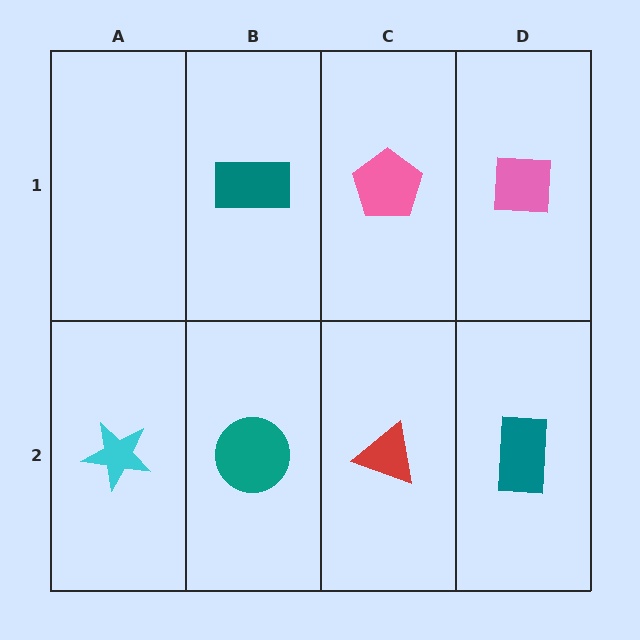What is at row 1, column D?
A pink square.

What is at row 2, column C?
A red triangle.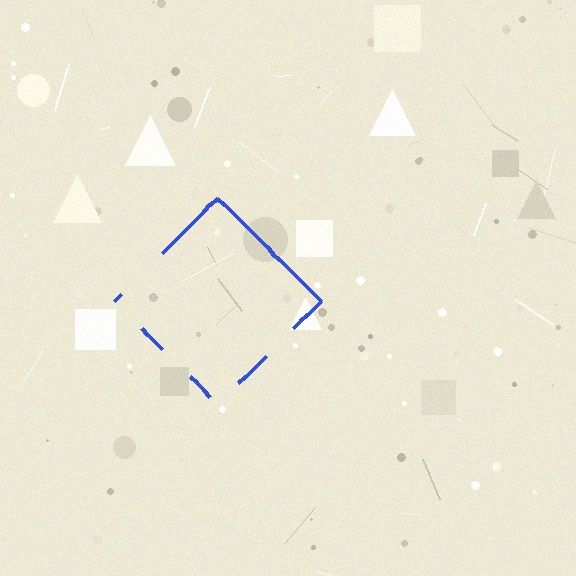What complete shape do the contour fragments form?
The contour fragments form a diamond.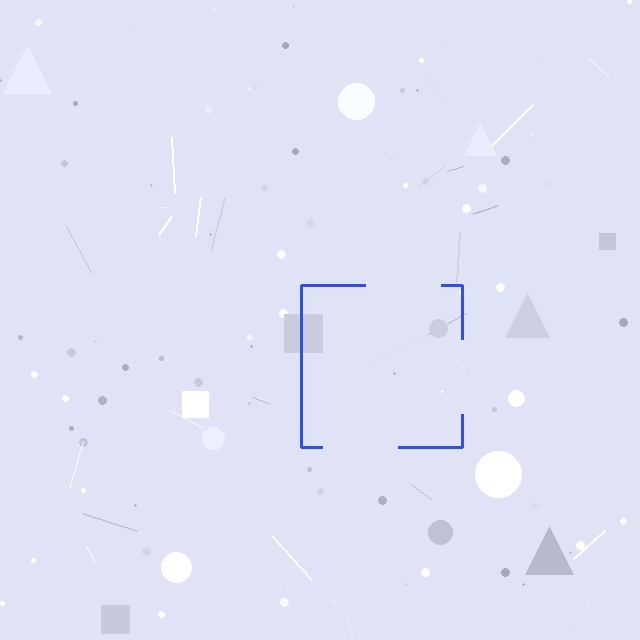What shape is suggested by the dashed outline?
The dashed outline suggests a square.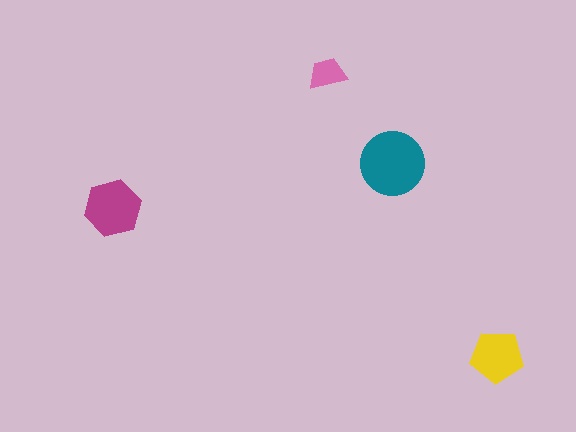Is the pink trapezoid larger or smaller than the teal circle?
Smaller.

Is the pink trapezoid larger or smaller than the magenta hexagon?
Smaller.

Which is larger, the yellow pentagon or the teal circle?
The teal circle.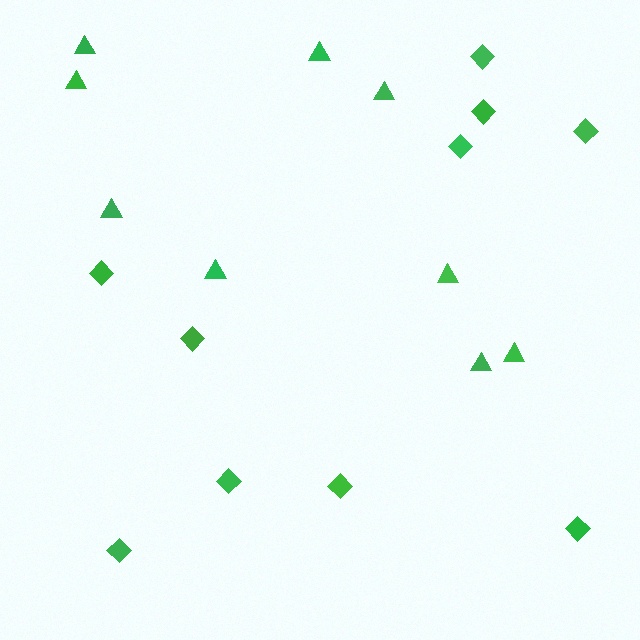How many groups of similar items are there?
There are 2 groups: one group of triangles (9) and one group of diamonds (10).